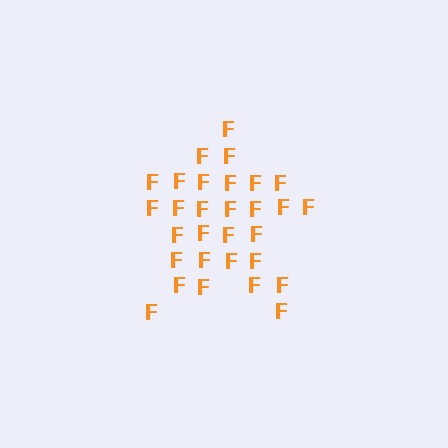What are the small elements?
The small elements are letter F's.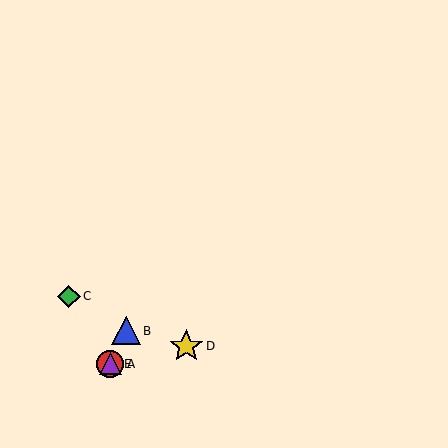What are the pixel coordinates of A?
Object A is at (110, 364).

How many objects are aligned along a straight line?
3 objects (A, B, E) are aligned along a straight line.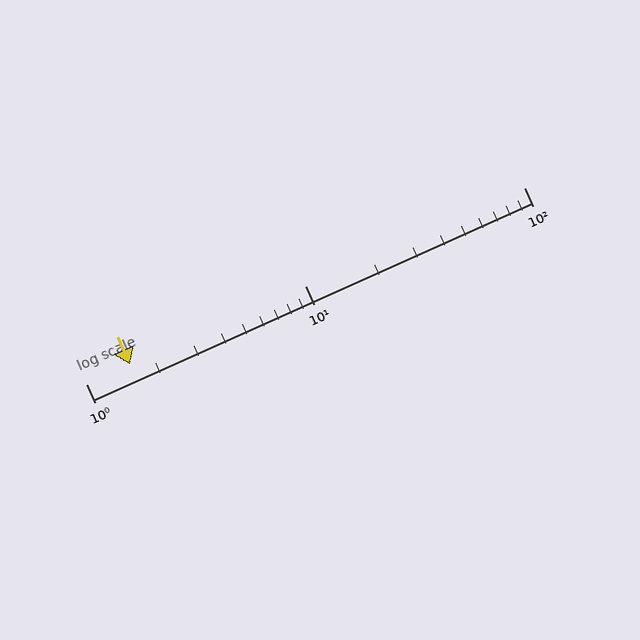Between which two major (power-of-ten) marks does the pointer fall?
The pointer is between 1 and 10.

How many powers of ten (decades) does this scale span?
The scale spans 2 decades, from 1 to 100.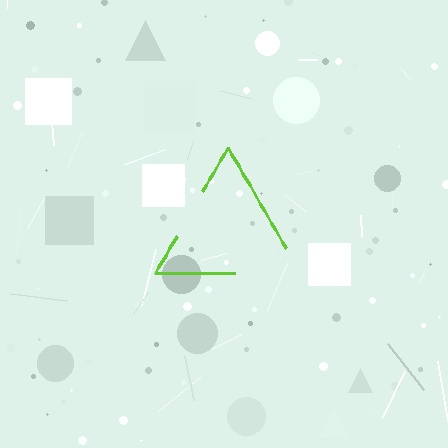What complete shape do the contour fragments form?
The contour fragments form a triangle.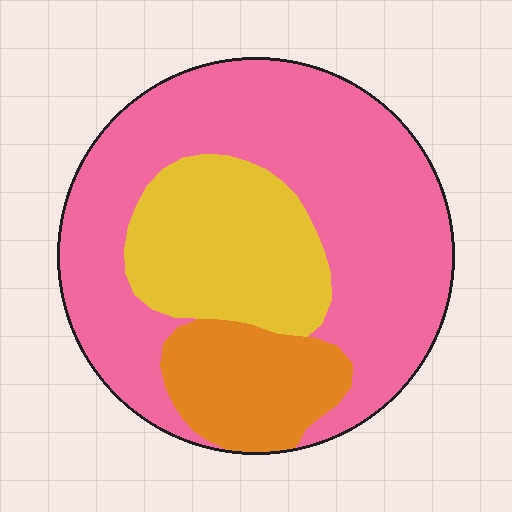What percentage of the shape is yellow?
Yellow covers about 25% of the shape.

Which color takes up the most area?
Pink, at roughly 60%.